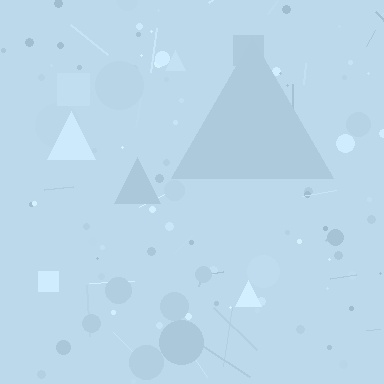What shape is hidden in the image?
A triangle is hidden in the image.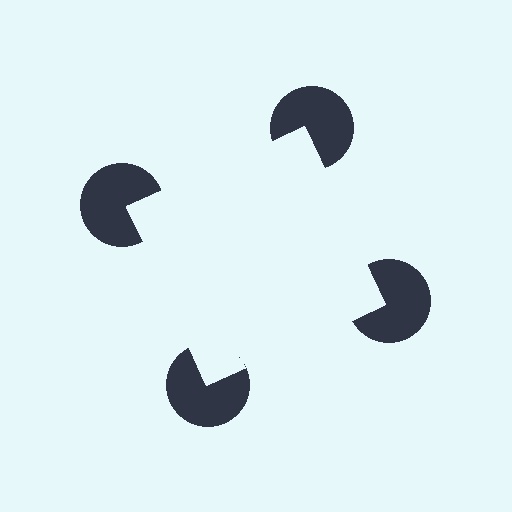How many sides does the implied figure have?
4 sides.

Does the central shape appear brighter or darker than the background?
It typically appears slightly brighter than the background, even though no actual brightness change is drawn.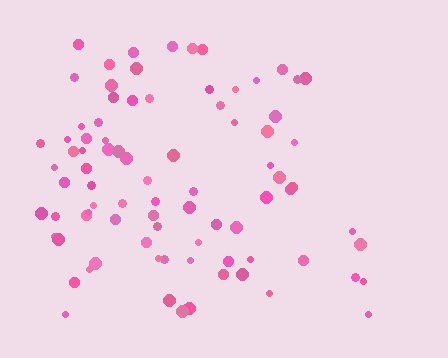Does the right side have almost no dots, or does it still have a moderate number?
Still a moderate number, just noticeably fewer than the left.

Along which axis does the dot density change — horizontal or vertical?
Horizontal.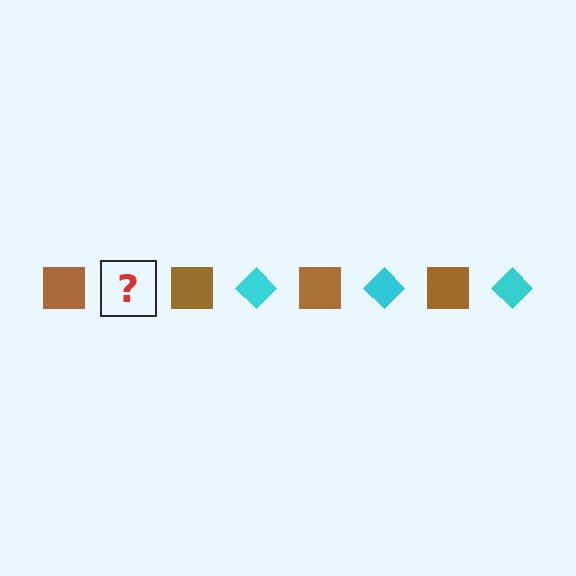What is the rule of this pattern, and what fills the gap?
The rule is that the pattern alternates between brown square and cyan diamond. The gap should be filled with a cyan diamond.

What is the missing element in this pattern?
The missing element is a cyan diamond.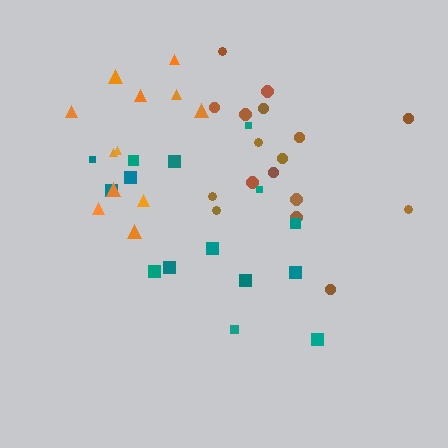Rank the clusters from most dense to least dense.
brown, teal, orange.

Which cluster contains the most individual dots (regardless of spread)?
Brown (17).